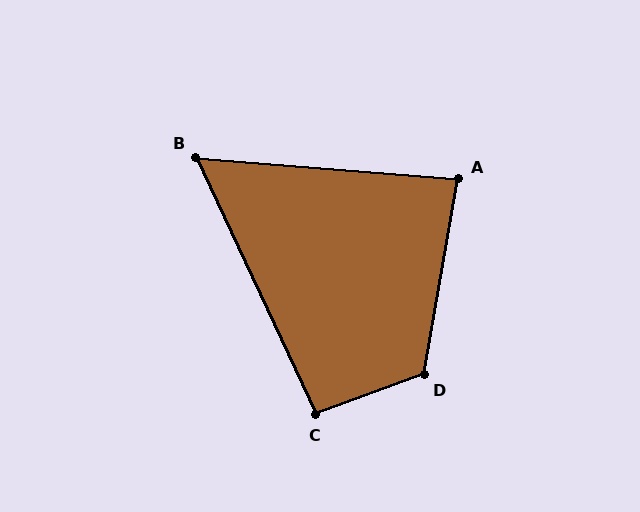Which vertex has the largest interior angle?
D, at approximately 120 degrees.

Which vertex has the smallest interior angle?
B, at approximately 60 degrees.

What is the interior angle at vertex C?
Approximately 95 degrees (obtuse).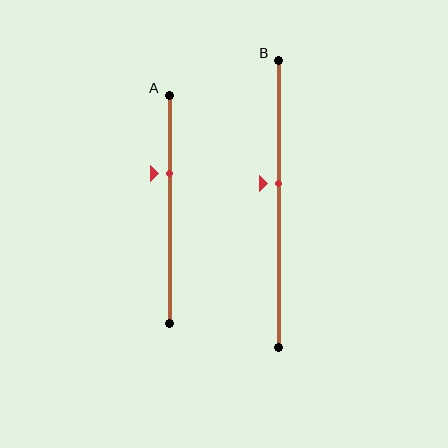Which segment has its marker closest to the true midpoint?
Segment B has its marker closest to the true midpoint.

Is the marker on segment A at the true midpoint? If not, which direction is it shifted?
No, the marker on segment A is shifted upward by about 16% of the segment length.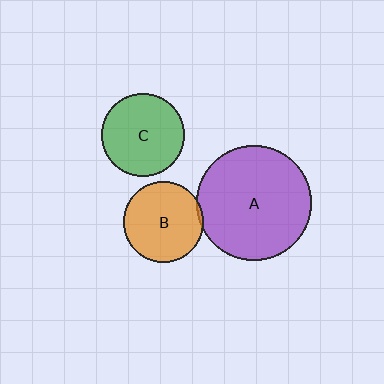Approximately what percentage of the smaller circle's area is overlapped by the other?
Approximately 5%.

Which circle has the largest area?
Circle A (purple).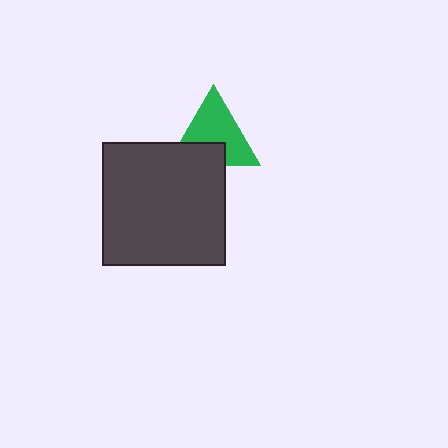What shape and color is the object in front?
The object in front is a dark gray square.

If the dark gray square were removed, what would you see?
You would see the complete green triangle.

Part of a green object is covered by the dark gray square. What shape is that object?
It is a triangle.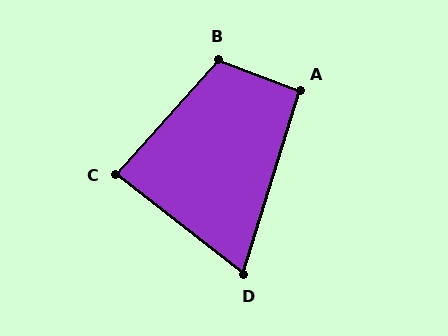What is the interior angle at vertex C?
Approximately 86 degrees (approximately right).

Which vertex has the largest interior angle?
B, at approximately 111 degrees.